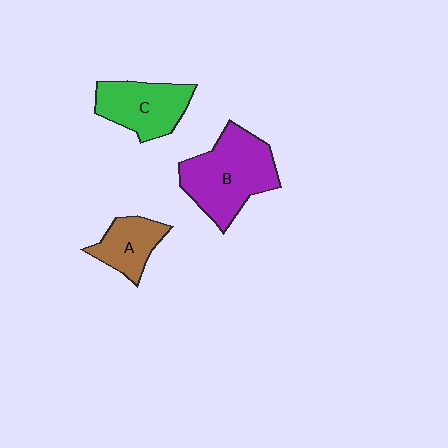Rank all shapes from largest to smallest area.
From largest to smallest: B (purple), C (green), A (brown).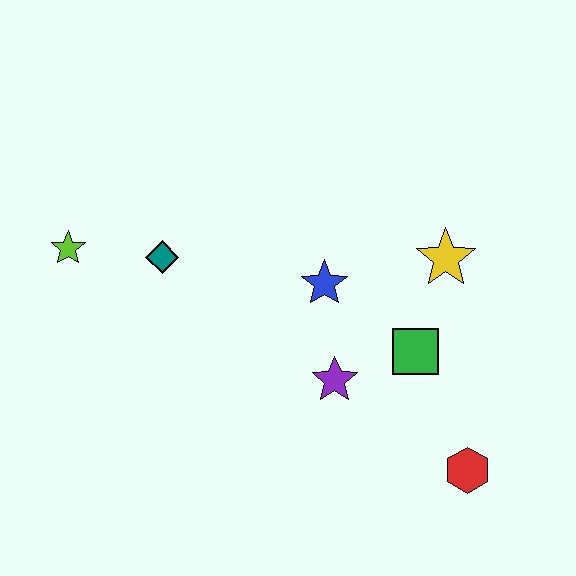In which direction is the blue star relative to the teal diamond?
The blue star is to the right of the teal diamond.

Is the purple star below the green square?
Yes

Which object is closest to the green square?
The purple star is closest to the green square.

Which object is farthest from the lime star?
The red hexagon is farthest from the lime star.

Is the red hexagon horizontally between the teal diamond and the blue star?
No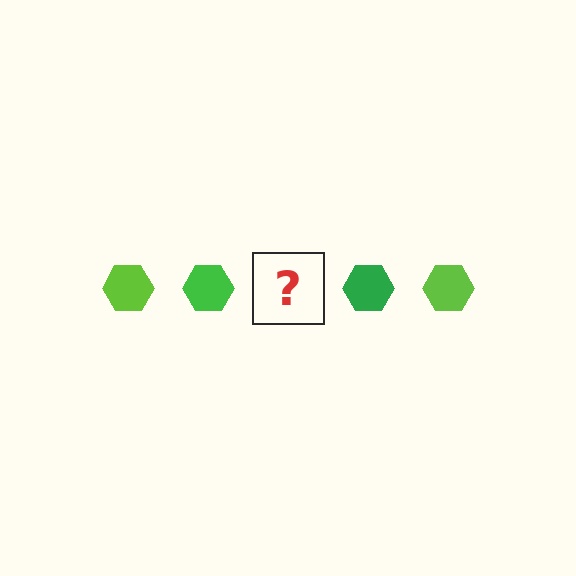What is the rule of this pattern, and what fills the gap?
The rule is that the pattern cycles through lime, green hexagons. The gap should be filled with a lime hexagon.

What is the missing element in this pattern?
The missing element is a lime hexagon.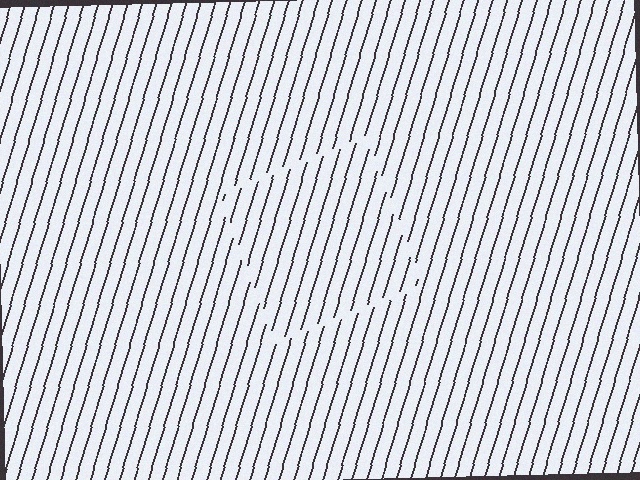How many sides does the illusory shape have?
4 sides — the line-ends trace a square.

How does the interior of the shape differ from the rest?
The interior of the shape contains the same grating, shifted by half a period — the contour is defined by the phase discontinuity where line-ends from the inner and outer gratings abut.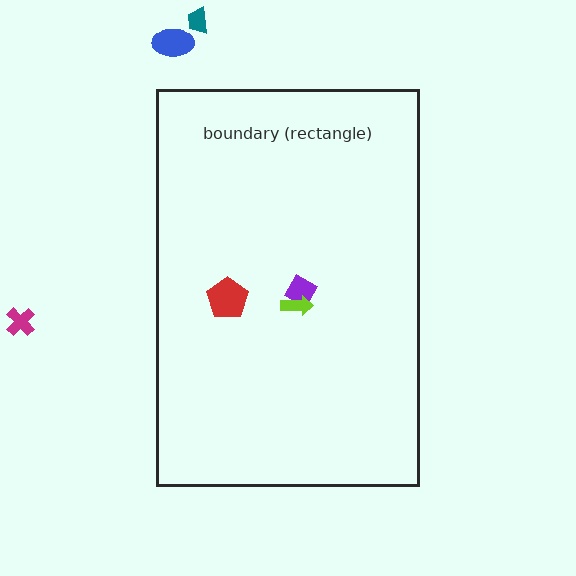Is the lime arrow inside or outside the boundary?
Inside.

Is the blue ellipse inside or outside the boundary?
Outside.